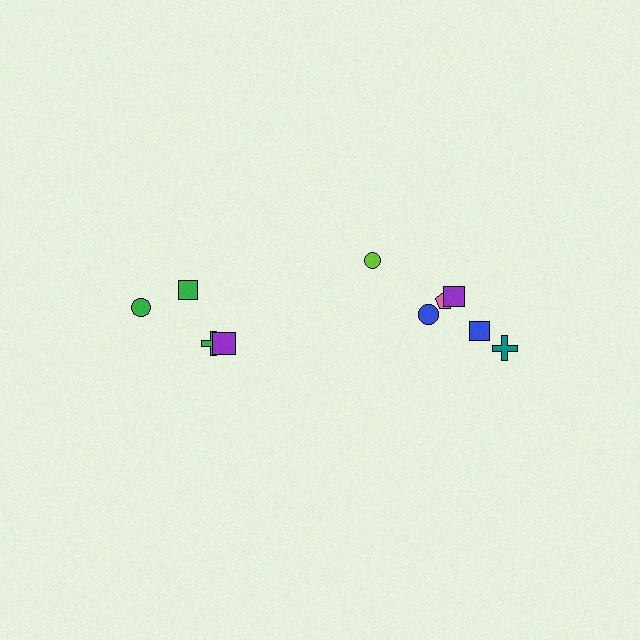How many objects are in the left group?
There are 4 objects.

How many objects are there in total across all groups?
There are 10 objects.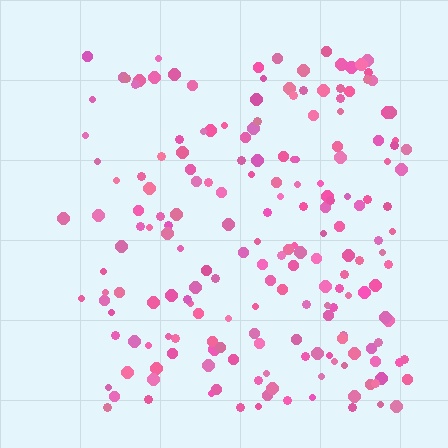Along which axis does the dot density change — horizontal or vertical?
Horizontal.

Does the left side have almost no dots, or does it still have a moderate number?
Still a moderate number, just noticeably fewer than the right.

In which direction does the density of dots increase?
From left to right, with the right side densest.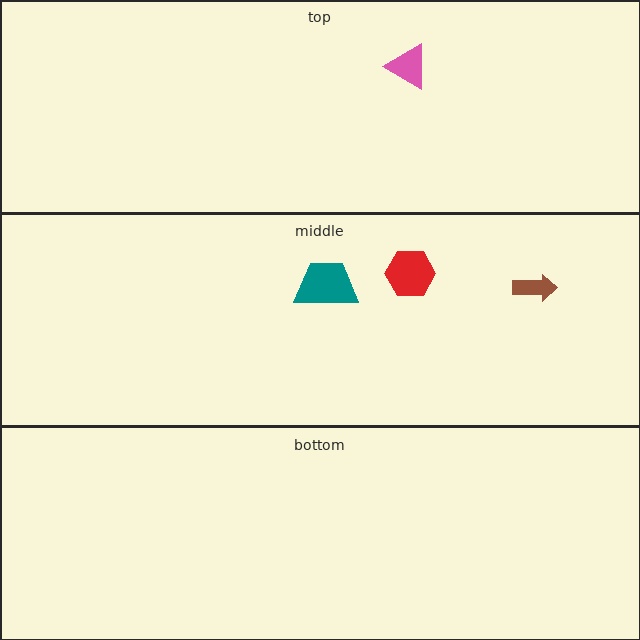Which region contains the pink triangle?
The top region.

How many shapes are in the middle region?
3.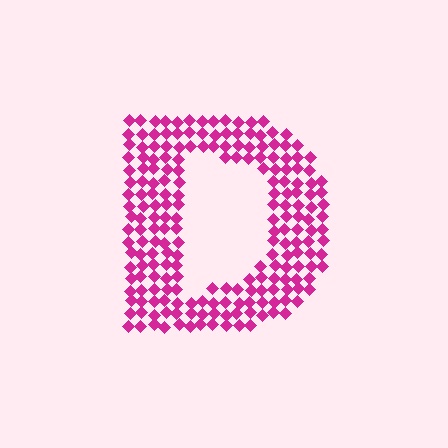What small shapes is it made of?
It is made of small diamonds.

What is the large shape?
The large shape is the letter D.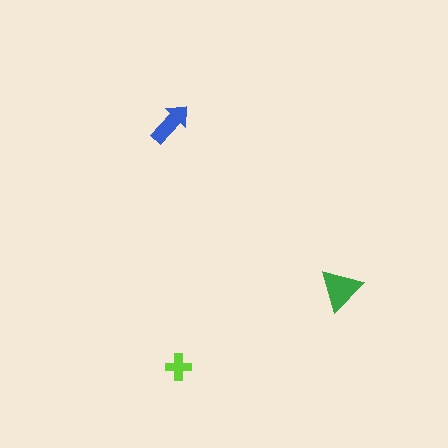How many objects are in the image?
There are 3 objects in the image.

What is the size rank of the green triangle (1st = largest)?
1st.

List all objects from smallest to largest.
The lime cross, the blue arrow, the green triangle.